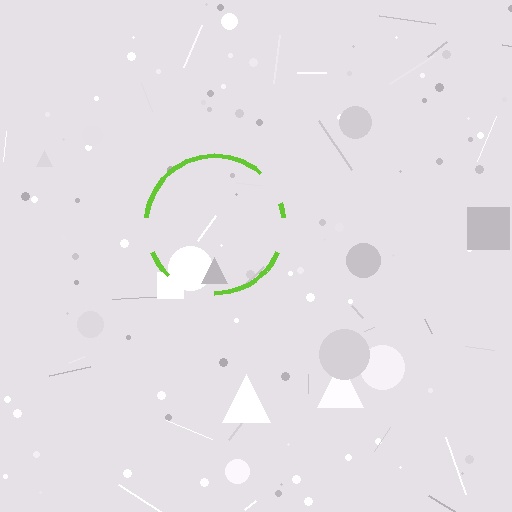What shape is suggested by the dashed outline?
The dashed outline suggests a circle.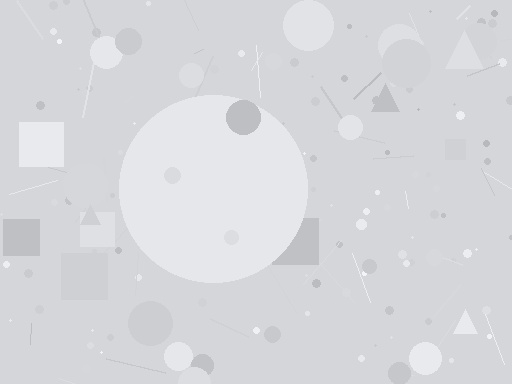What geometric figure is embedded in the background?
A circle is embedded in the background.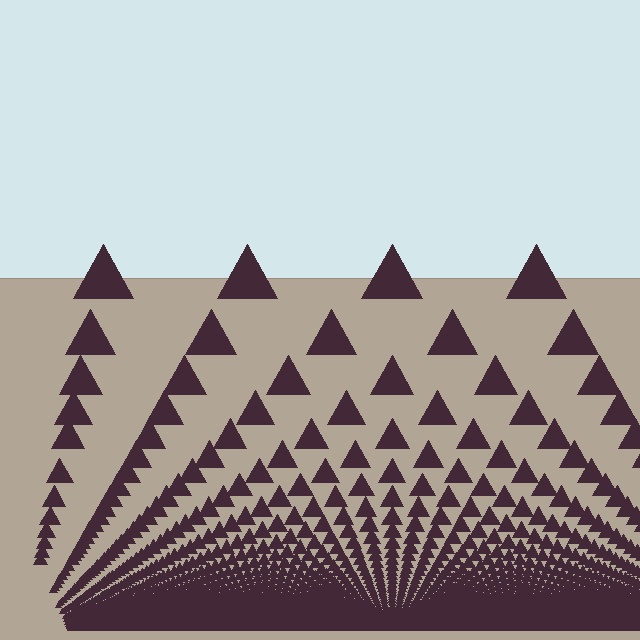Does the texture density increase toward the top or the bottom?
Density increases toward the bottom.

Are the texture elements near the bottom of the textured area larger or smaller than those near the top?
Smaller. The gradient is inverted — elements near the bottom are smaller and denser.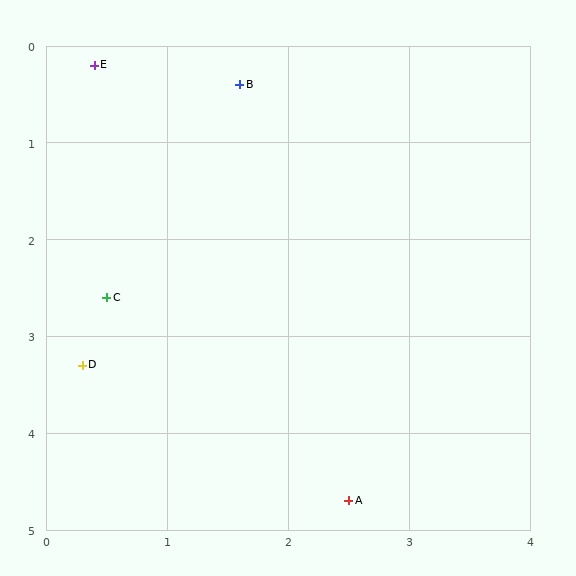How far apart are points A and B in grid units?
Points A and B are about 4.4 grid units apart.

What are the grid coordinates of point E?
Point E is at approximately (0.4, 0.2).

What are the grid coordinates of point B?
Point B is at approximately (1.6, 0.4).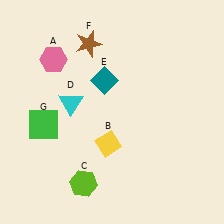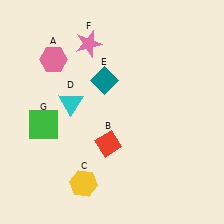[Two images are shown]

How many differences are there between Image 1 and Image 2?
There are 3 differences between the two images.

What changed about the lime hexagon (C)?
In Image 1, C is lime. In Image 2, it changed to yellow.